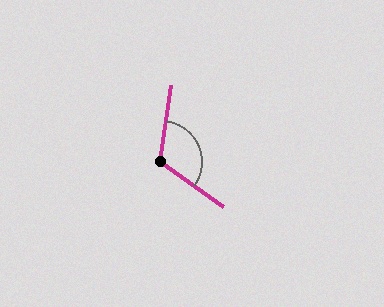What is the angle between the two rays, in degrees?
Approximately 117 degrees.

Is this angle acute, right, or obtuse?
It is obtuse.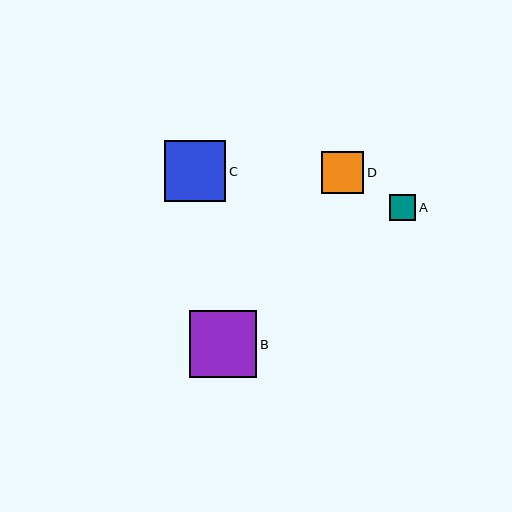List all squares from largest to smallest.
From largest to smallest: B, C, D, A.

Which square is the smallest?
Square A is the smallest with a size of approximately 26 pixels.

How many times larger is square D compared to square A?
Square D is approximately 1.6 times the size of square A.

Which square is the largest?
Square B is the largest with a size of approximately 67 pixels.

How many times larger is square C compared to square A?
Square C is approximately 2.3 times the size of square A.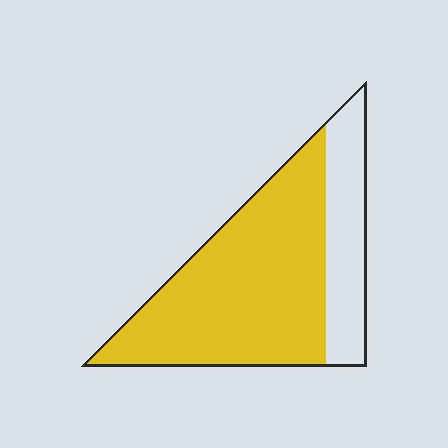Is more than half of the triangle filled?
Yes.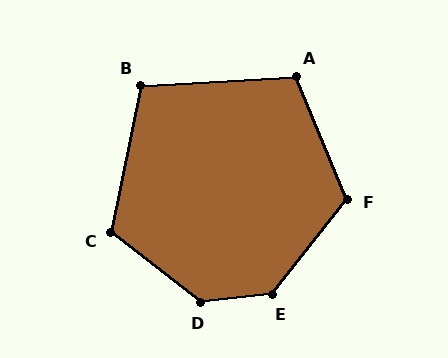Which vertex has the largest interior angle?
D, at approximately 136 degrees.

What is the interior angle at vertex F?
Approximately 119 degrees (obtuse).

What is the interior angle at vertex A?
Approximately 109 degrees (obtuse).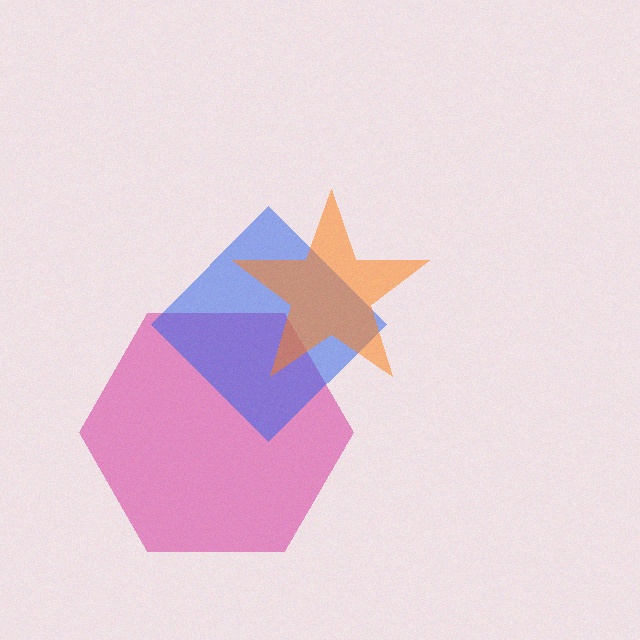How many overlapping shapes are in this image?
There are 3 overlapping shapes in the image.